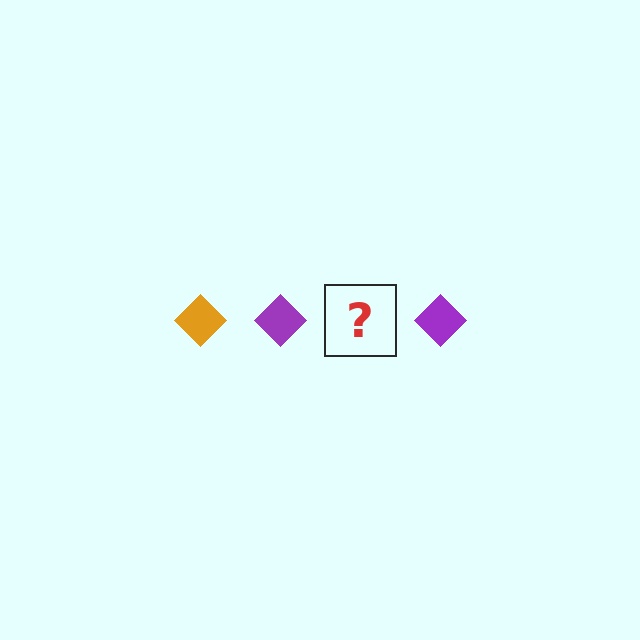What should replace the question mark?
The question mark should be replaced with an orange diamond.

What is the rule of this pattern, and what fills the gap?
The rule is that the pattern cycles through orange, purple diamonds. The gap should be filled with an orange diamond.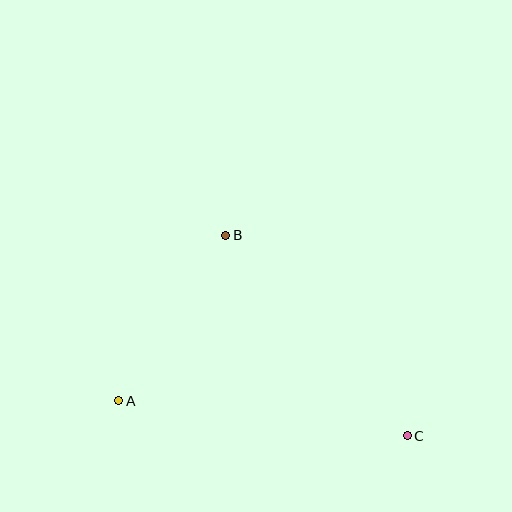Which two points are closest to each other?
Points A and B are closest to each other.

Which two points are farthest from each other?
Points A and C are farthest from each other.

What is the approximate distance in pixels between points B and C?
The distance between B and C is approximately 271 pixels.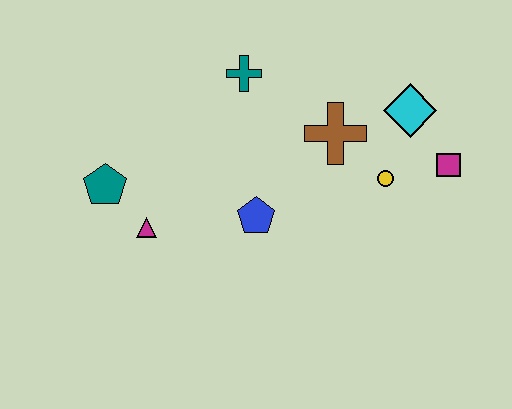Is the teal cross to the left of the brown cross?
Yes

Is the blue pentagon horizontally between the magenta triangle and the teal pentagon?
No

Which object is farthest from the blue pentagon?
The magenta square is farthest from the blue pentagon.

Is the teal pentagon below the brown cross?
Yes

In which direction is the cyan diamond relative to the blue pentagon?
The cyan diamond is to the right of the blue pentagon.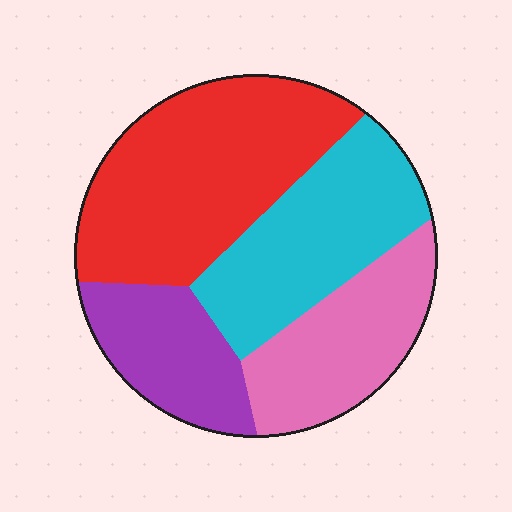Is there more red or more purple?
Red.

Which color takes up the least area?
Purple, at roughly 15%.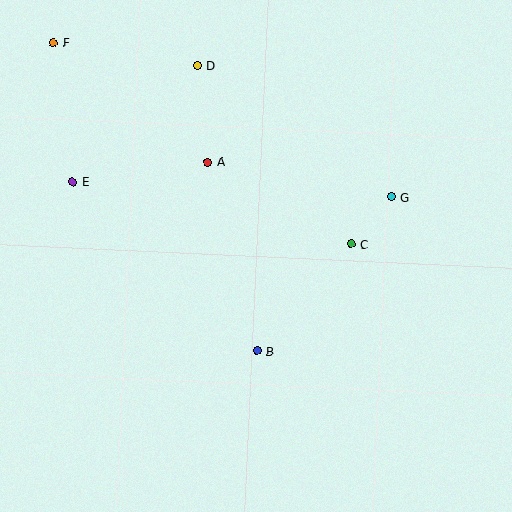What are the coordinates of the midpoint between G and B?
The midpoint between G and B is at (324, 274).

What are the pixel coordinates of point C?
Point C is at (351, 244).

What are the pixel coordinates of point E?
Point E is at (73, 182).